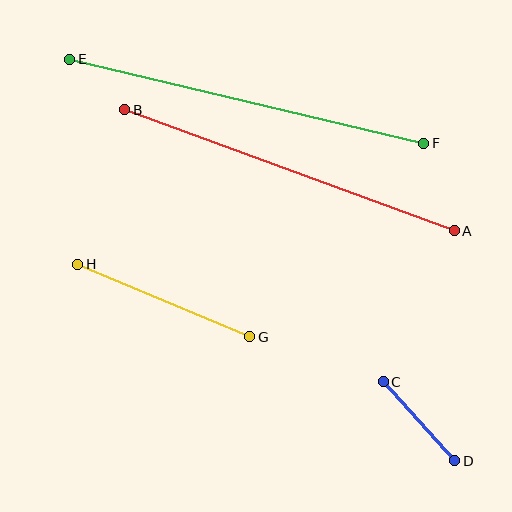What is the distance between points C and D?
The distance is approximately 106 pixels.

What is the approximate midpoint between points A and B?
The midpoint is at approximately (290, 170) pixels.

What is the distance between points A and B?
The distance is approximately 351 pixels.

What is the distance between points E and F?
The distance is approximately 363 pixels.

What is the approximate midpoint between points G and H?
The midpoint is at approximately (164, 301) pixels.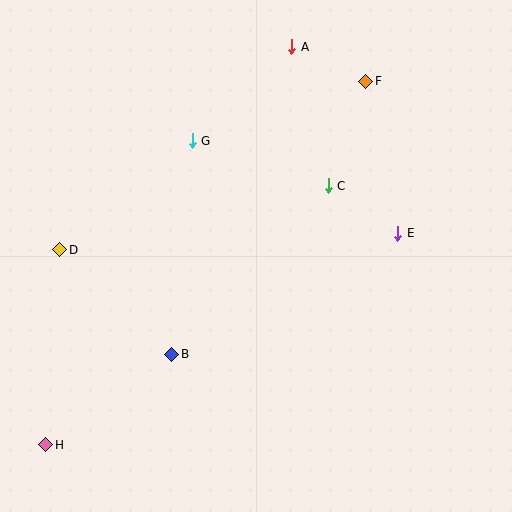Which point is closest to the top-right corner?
Point F is closest to the top-right corner.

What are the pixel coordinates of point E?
Point E is at (398, 233).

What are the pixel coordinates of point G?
Point G is at (192, 141).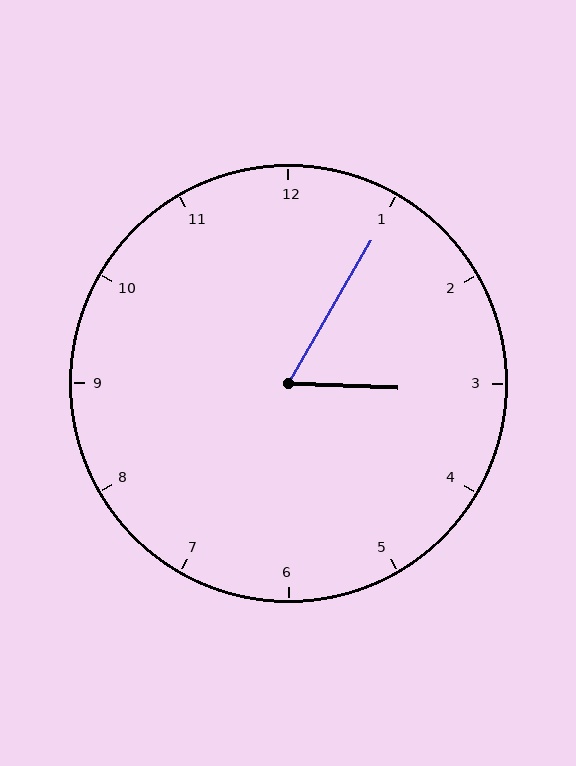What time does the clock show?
3:05.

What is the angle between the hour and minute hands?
Approximately 62 degrees.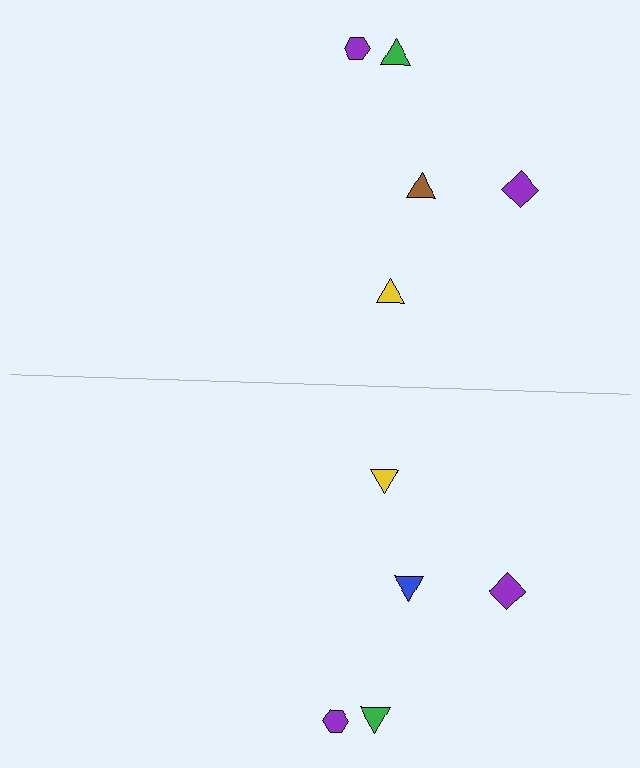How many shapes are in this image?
There are 10 shapes in this image.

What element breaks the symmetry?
The blue triangle on the bottom side breaks the symmetry — its mirror counterpart is brown.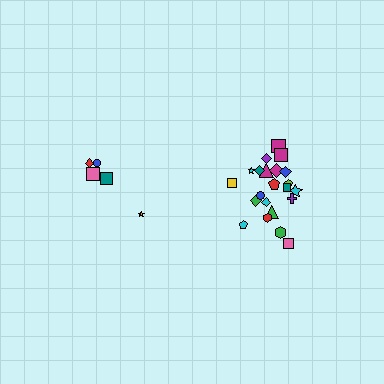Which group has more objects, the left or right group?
The right group.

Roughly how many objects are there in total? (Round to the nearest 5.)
Roughly 25 objects in total.